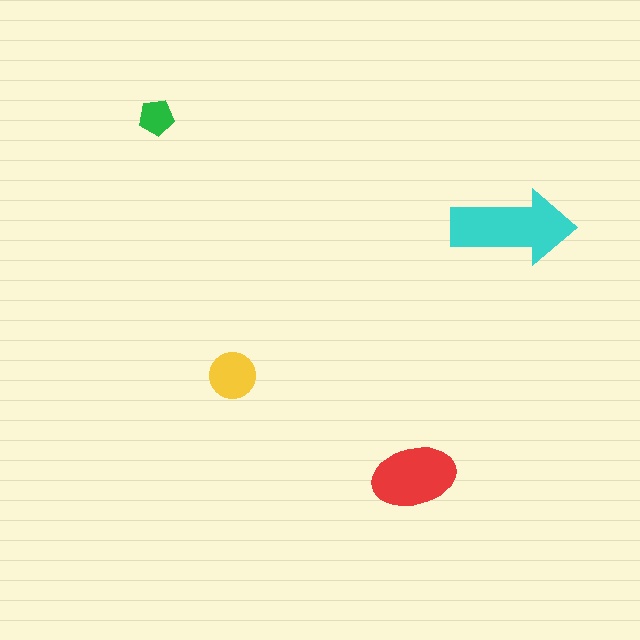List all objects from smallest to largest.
The green pentagon, the yellow circle, the red ellipse, the cyan arrow.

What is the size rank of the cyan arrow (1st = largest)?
1st.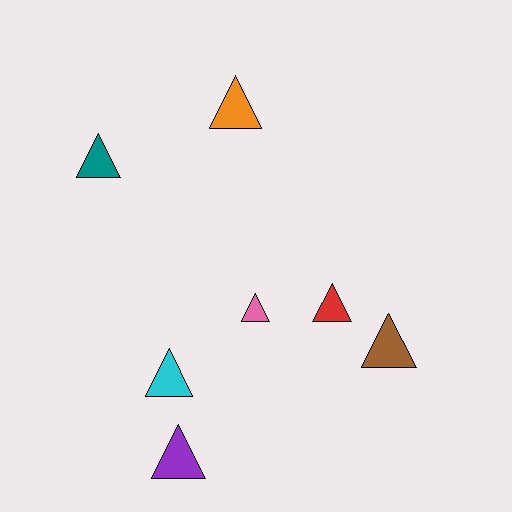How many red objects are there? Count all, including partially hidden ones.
There is 1 red object.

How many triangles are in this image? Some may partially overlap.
There are 7 triangles.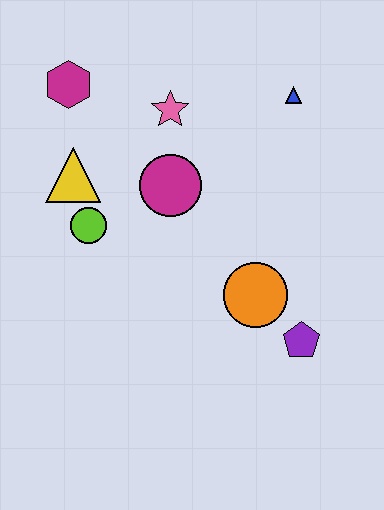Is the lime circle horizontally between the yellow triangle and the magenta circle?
Yes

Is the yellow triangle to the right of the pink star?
No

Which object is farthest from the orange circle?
The magenta hexagon is farthest from the orange circle.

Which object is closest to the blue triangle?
The pink star is closest to the blue triangle.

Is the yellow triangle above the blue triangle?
No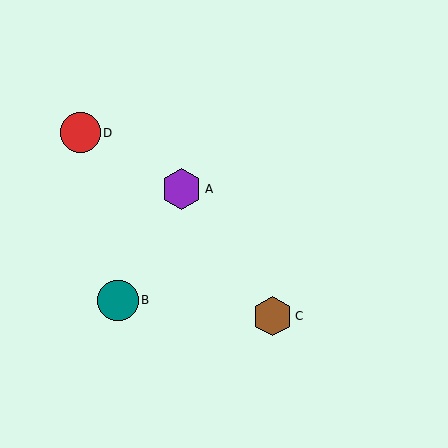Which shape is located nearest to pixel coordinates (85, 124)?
The red circle (labeled D) at (81, 133) is nearest to that location.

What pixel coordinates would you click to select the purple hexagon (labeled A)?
Click at (182, 189) to select the purple hexagon A.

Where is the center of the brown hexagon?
The center of the brown hexagon is at (273, 316).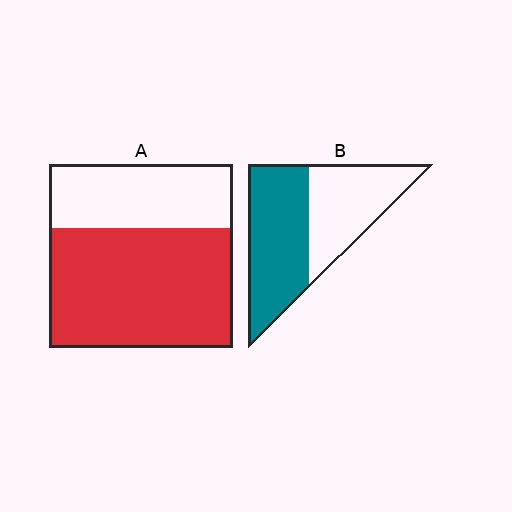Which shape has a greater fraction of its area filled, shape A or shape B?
Shape A.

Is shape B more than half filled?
Yes.